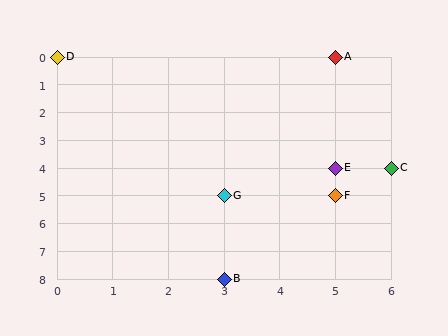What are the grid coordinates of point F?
Point F is at grid coordinates (5, 5).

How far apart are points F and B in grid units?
Points F and B are 2 columns and 3 rows apart (about 3.6 grid units diagonally).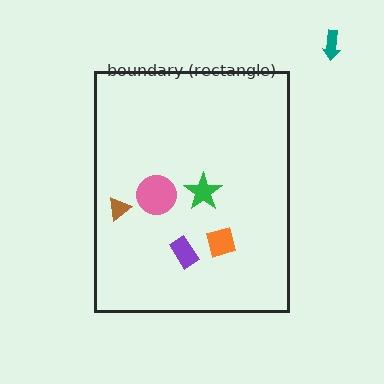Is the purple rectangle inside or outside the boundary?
Inside.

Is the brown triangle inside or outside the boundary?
Inside.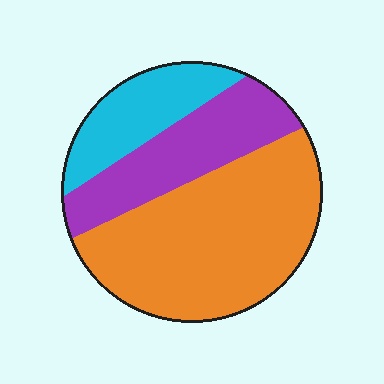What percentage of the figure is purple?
Purple takes up between a quarter and a half of the figure.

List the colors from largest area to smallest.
From largest to smallest: orange, purple, cyan.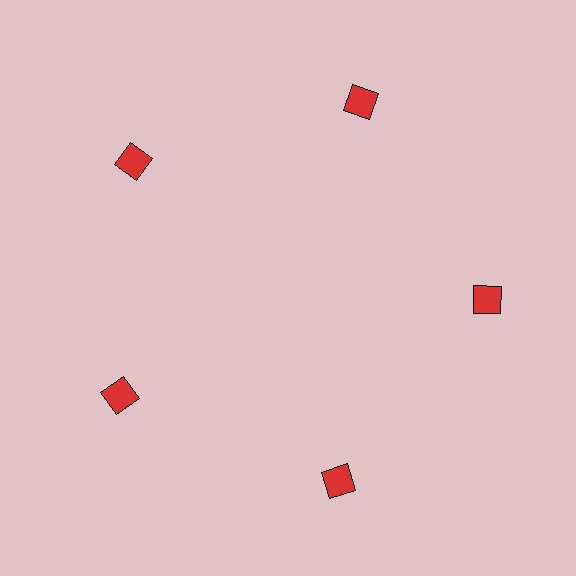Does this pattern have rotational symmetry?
Yes, this pattern has 5-fold rotational symmetry. It looks the same after rotating 72 degrees around the center.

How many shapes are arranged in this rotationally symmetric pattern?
There are 5 shapes, arranged in 5 groups of 1.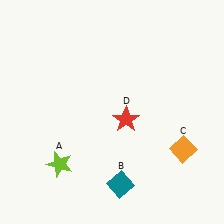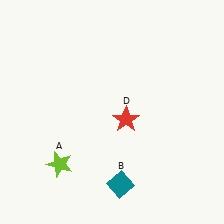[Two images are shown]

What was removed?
The orange diamond (C) was removed in Image 2.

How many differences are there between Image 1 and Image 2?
There is 1 difference between the two images.